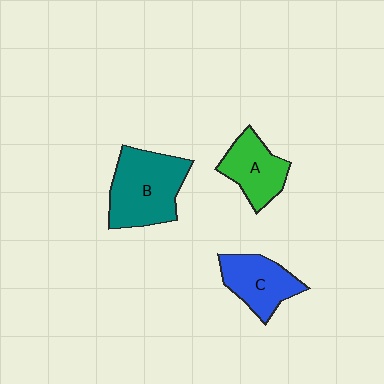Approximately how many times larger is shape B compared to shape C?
Approximately 1.5 times.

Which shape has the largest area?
Shape B (teal).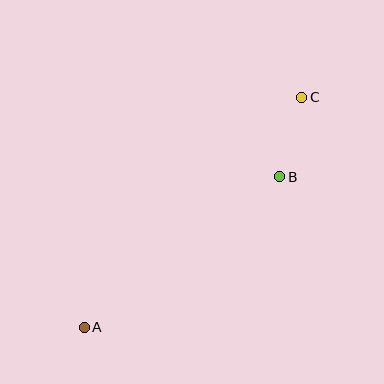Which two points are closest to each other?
Points B and C are closest to each other.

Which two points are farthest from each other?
Points A and C are farthest from each other.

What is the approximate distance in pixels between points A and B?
The distance between A and B is approximately 247 pixels.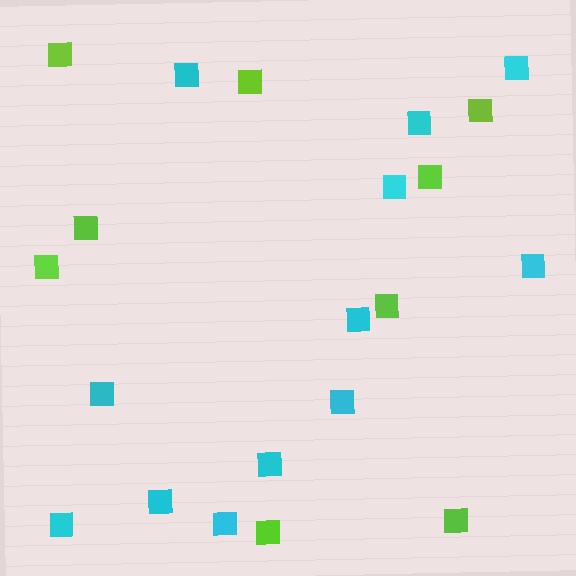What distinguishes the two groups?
There are 2 groups: one group of cyan squares (12) and one group of lime squares (9).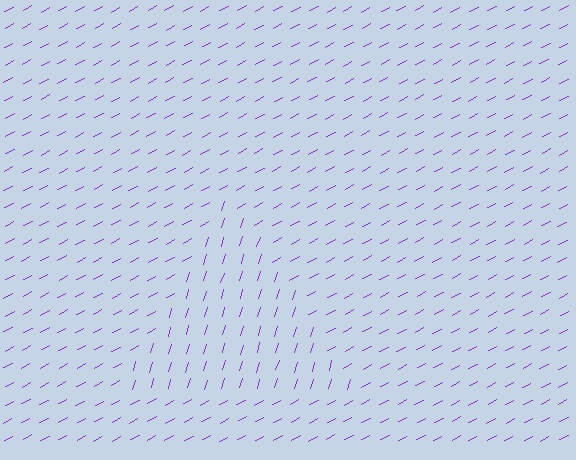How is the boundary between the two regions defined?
The boundary is defined purely by a change in line orientation (approximately 45 degrees difference). All lines are the same color and thickness.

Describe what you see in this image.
The image is filled with small purple line segments. A triangle region in the image has lines oriented differently from the surrounding lines, creating a visible texture boundary.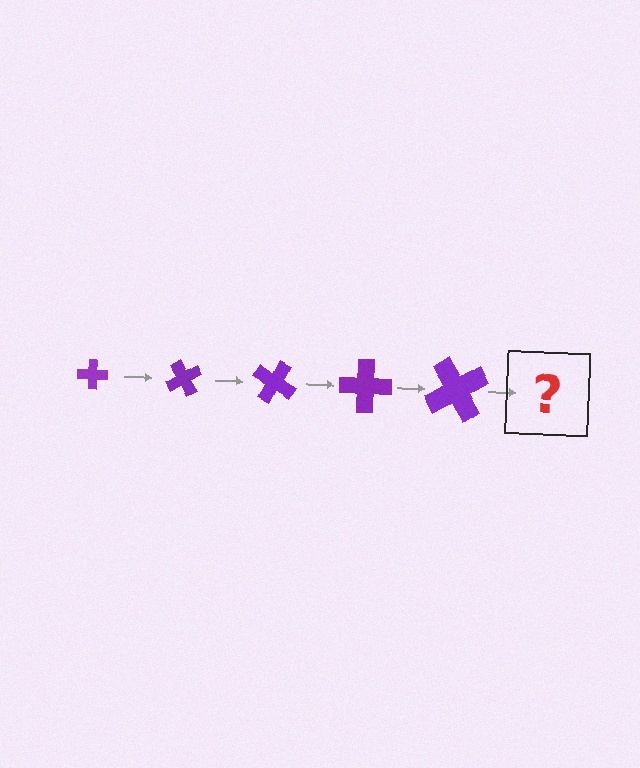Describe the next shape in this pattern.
It should be a cross, larger than the previous one and rotated 300 degrees from the start.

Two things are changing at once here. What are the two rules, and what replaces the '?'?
The two rules are that the cross grows larger each step and it rotates 60 degrees each step. The '?' should be a cross, larger than the previous one and rotated 300 degrees from the start.